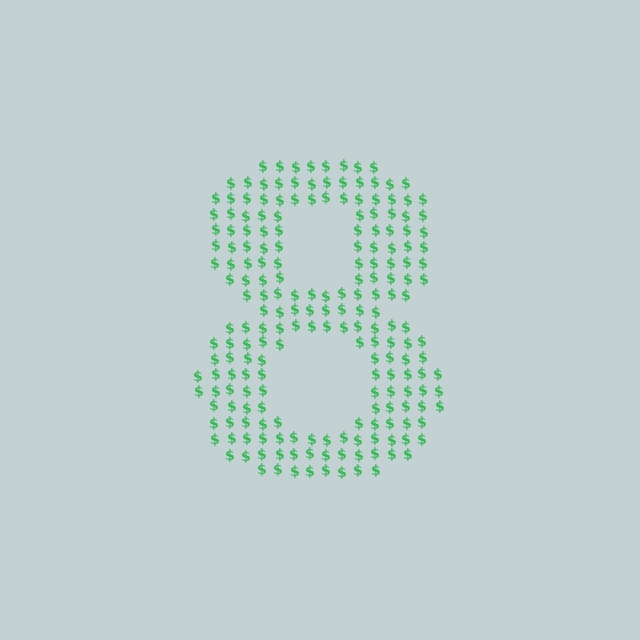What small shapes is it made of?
It is made of small dollar signs.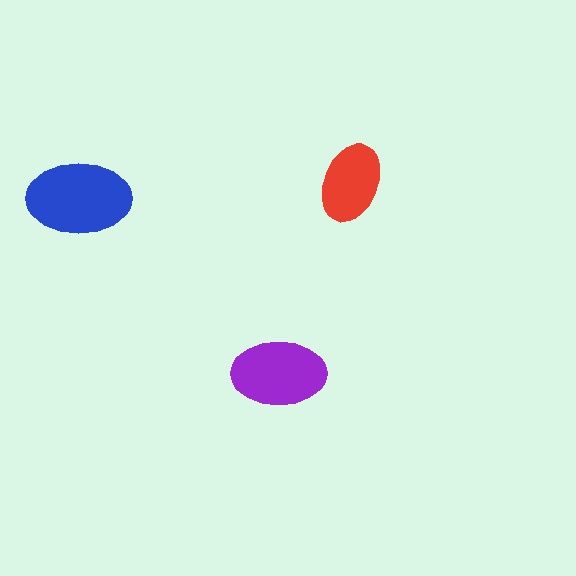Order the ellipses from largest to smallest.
the blue one, the purple one, the red one.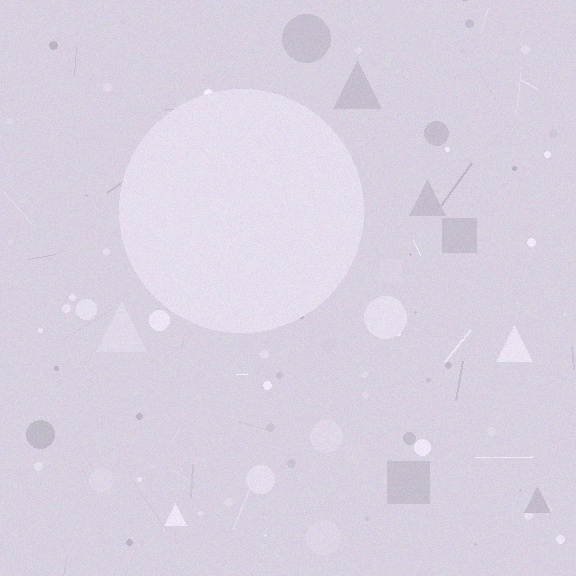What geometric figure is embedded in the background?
A circle is embedded in the background.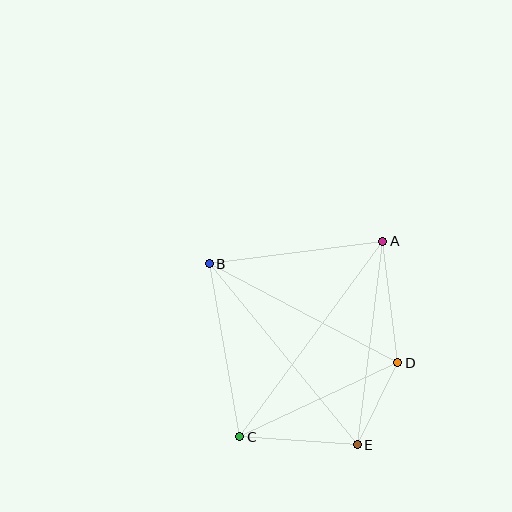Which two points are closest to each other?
Points D and E are closest to each other.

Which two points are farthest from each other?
Points A and C are farthest from each other.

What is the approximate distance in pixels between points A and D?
The distance between A and D is approximately 122 pixels.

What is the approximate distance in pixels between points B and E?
The distance between B and E is approximately 234 pixels.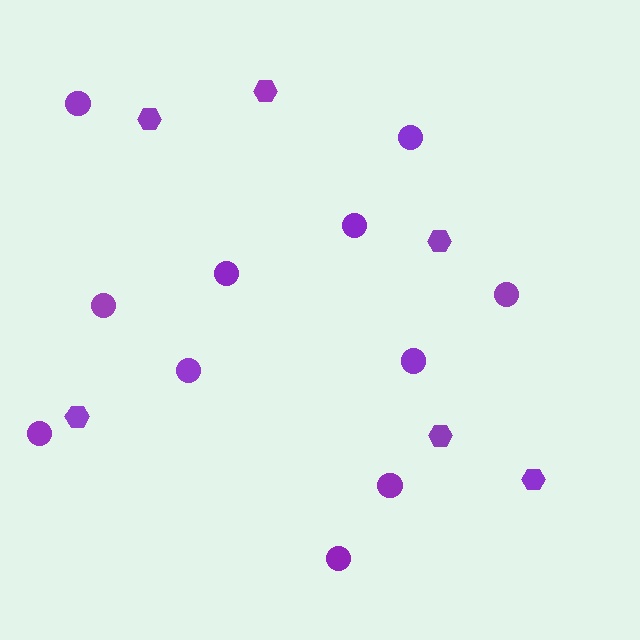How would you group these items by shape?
There are 2 groups: one group of circles (11) and one group of hexagons (6).